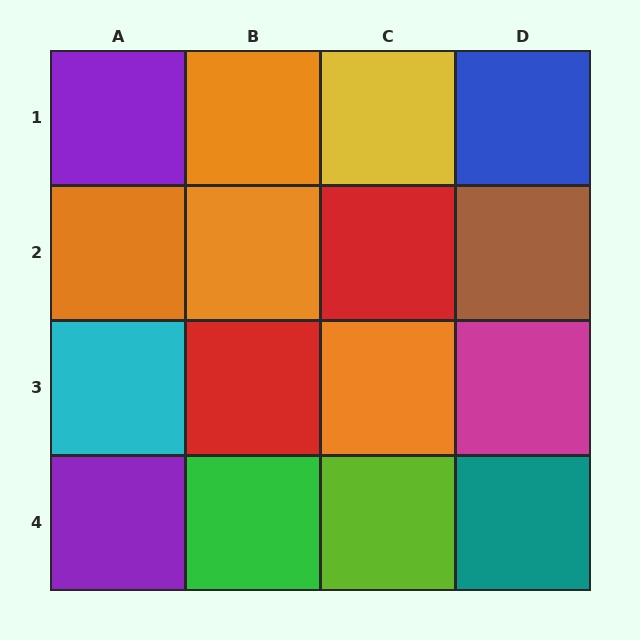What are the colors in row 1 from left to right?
Purple, orange, yellow, blue.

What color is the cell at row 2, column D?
Brown.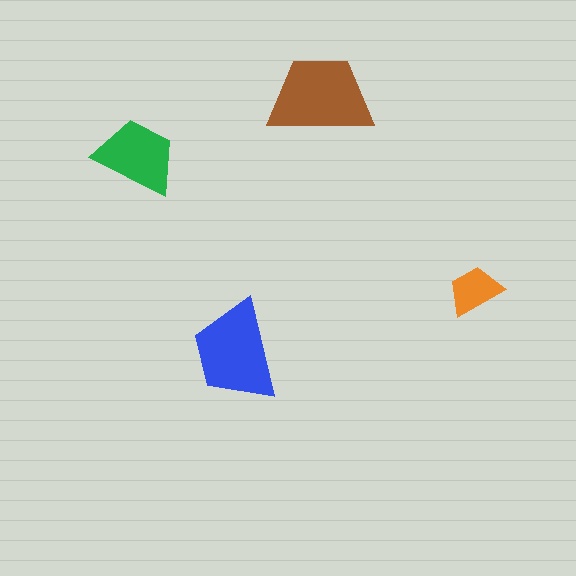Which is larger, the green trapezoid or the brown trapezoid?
The brown one.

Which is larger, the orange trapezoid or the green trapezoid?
The green one.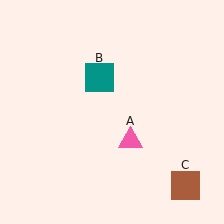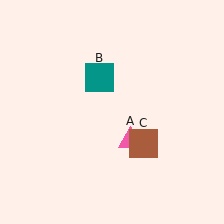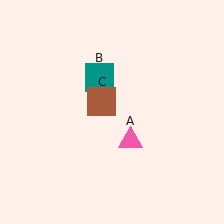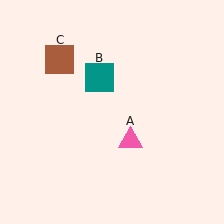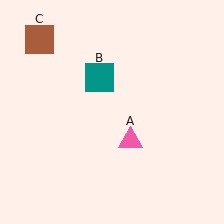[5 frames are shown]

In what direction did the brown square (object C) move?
The brown square (object C) moved up and to the left.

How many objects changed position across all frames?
1 object changed position: brown square (object C).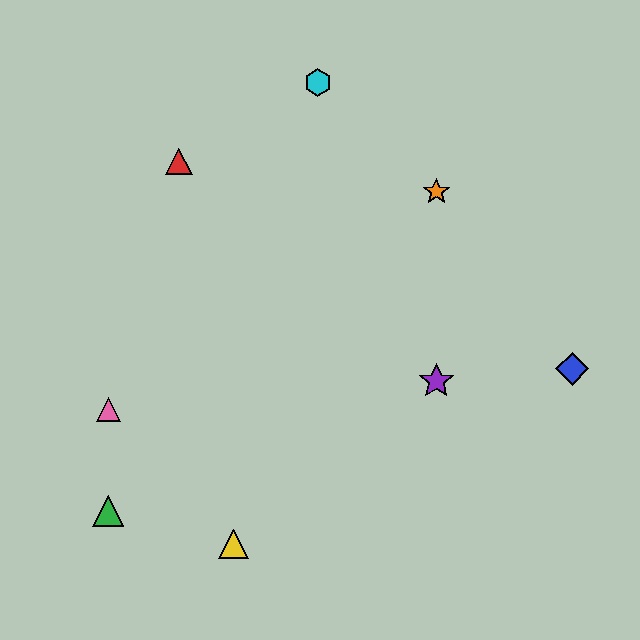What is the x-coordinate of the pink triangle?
The pink triangle is at x≈109.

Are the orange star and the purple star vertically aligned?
Yes, both are at x≈436.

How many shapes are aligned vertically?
2 shapes (the purple star, the orange star) are aligned vertically.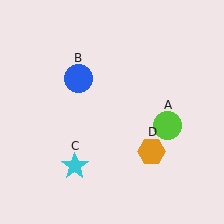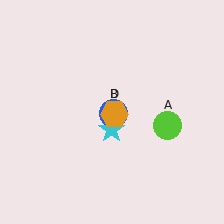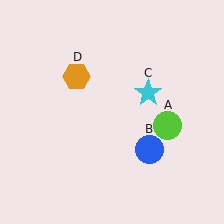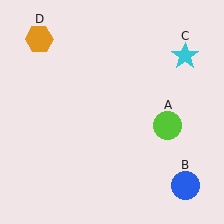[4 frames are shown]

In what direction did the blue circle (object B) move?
The blue circle (object B) moved down and to the right.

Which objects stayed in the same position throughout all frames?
Lime circle (object A) remained stationary.